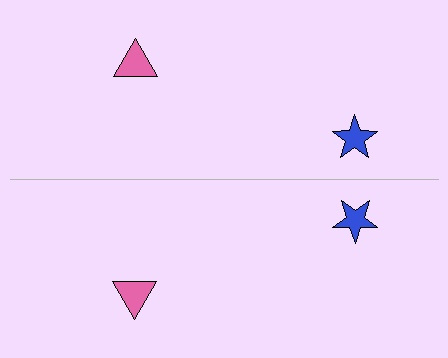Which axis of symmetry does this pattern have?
The pattern has a horizontal axis of symmetry running through the center of the image.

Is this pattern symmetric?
Yes, this pattern has bilateral (reflection) symmetry.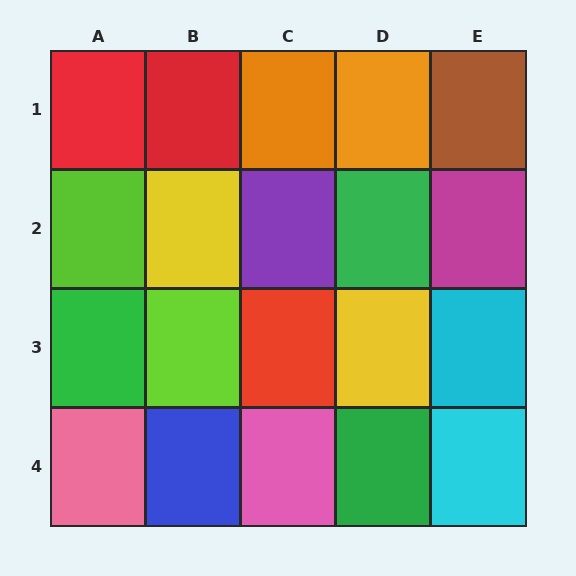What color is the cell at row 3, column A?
Green.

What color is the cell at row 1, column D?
Orange.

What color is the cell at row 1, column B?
Red.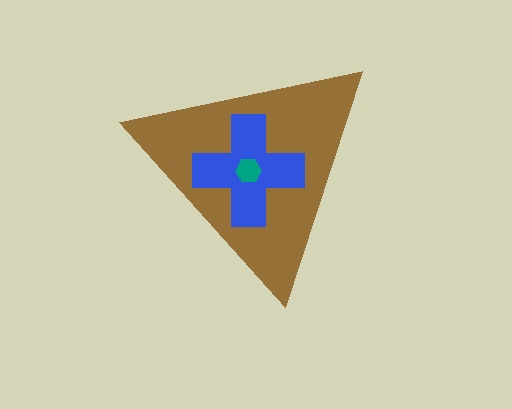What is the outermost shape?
The brown triangle.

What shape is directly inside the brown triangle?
The blue cross.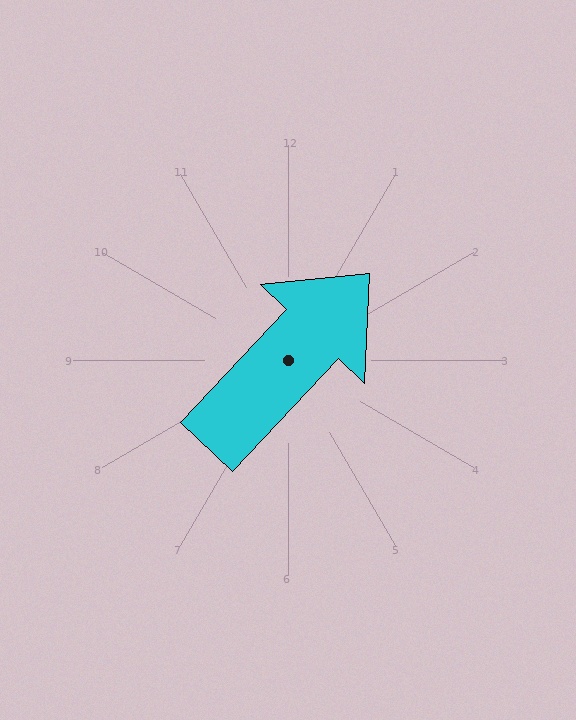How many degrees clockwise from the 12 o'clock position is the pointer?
Approximately 43 degrees.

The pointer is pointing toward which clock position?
Roughly 1 o'clock.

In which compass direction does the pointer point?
Northeast.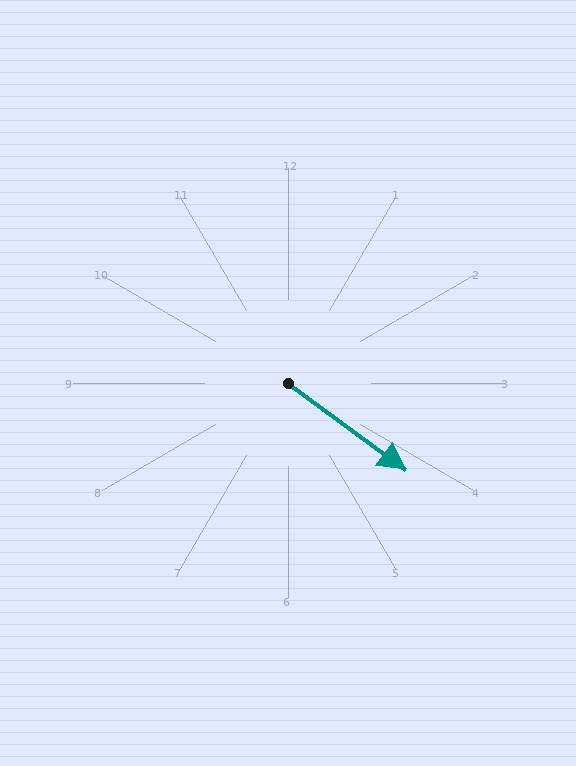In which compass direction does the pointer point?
Southeast.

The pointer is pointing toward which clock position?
Roughly 4 o'clock.